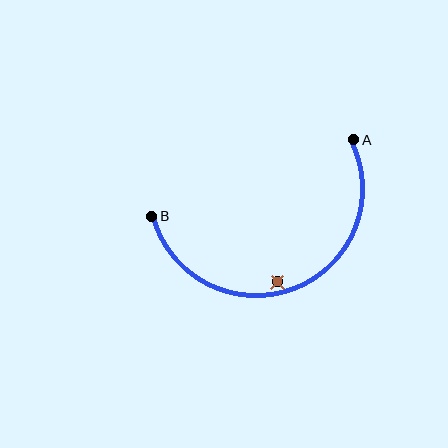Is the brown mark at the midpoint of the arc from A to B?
No — the brown mark does not lie on the arc at all. It sits slightly inside the curve.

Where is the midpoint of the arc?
The arc midpoint is the point on the curve farthest from the straight line joining A and B. It sits below that line.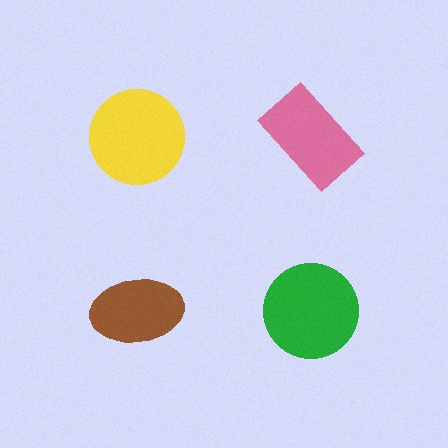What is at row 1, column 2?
A pink rectangle.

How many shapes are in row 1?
2 shapes.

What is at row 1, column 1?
A yellow circle.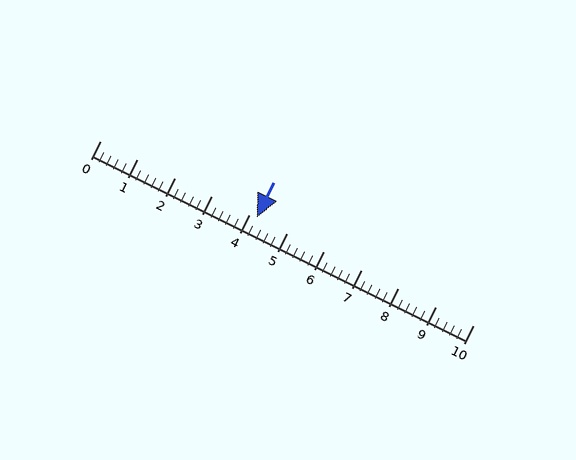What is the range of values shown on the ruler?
The ruler shows values from 0 to 10.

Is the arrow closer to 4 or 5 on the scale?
The arrow is closer to 4.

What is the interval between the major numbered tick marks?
The major tick marks are spaced 1 units apart.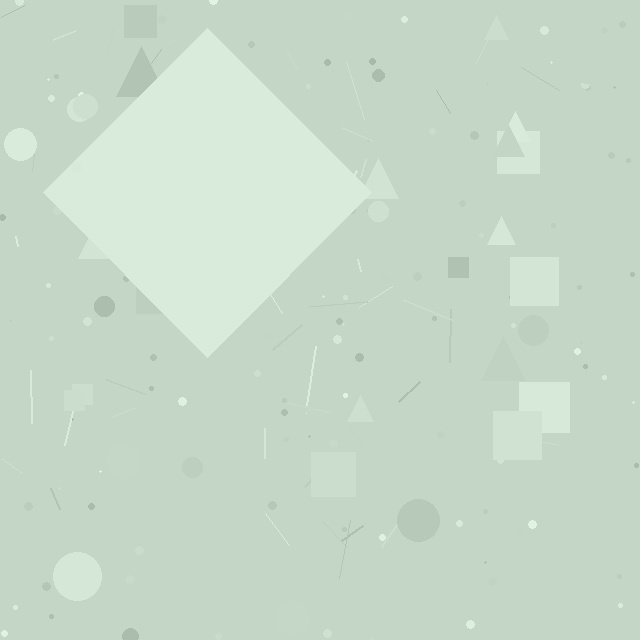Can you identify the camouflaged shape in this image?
The camouflaged shape is a diamond.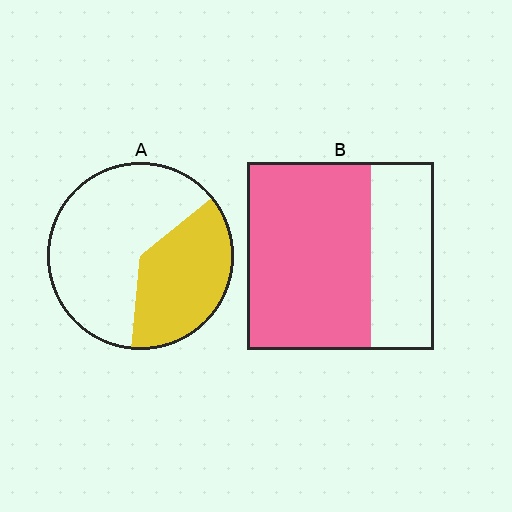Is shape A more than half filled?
No.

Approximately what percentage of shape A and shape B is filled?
A is approximately 40% and B is approximately 65%.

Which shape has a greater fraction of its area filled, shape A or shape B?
Shape B.